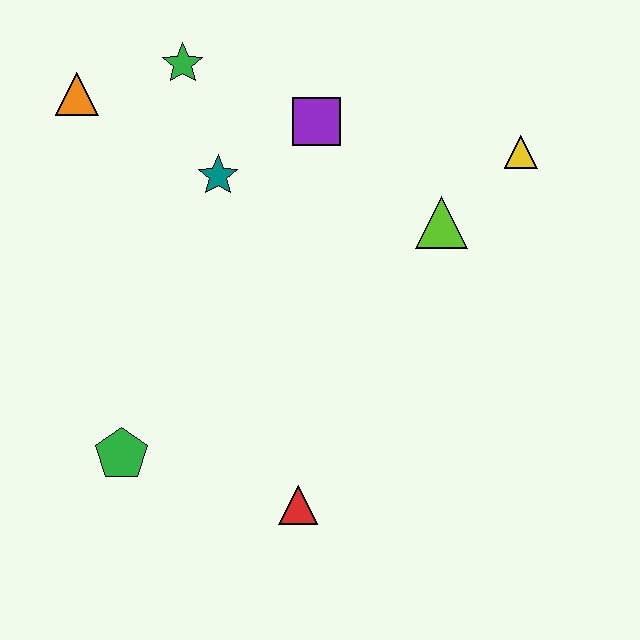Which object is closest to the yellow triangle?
The lime triangle is closest to the yellow triangle.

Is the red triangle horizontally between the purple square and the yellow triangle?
No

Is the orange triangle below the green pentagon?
No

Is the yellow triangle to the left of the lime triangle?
No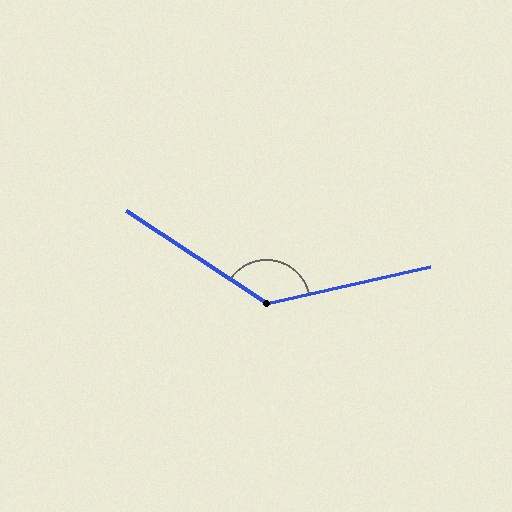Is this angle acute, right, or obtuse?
It is obtuse.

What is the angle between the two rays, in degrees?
Approximately 134 degrees.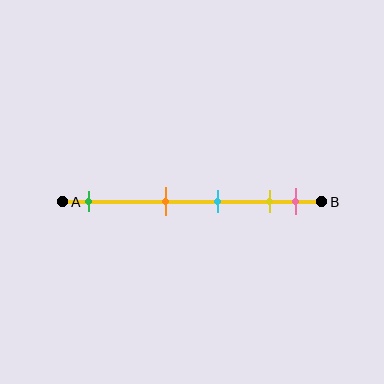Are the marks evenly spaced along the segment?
No, the marks are not evenly spaced.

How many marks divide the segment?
There are 5 marks dividing the segment.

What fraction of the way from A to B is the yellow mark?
The yellow mark is approximately 80% (0.8) of the way from A to B.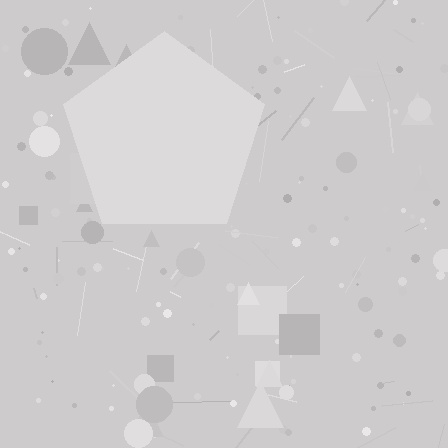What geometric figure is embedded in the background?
A pentagon is embedded in the background.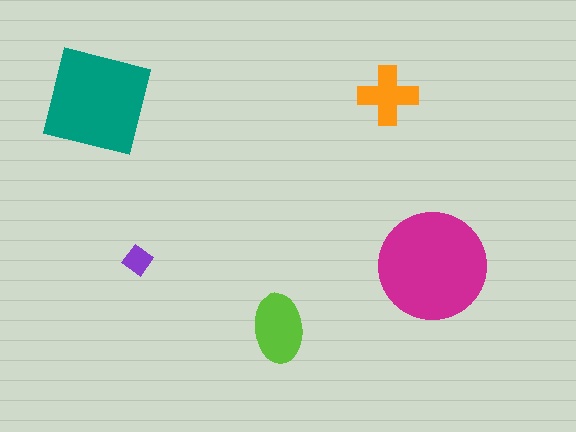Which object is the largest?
The magenta circle.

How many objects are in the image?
There are 5 objects in the image.